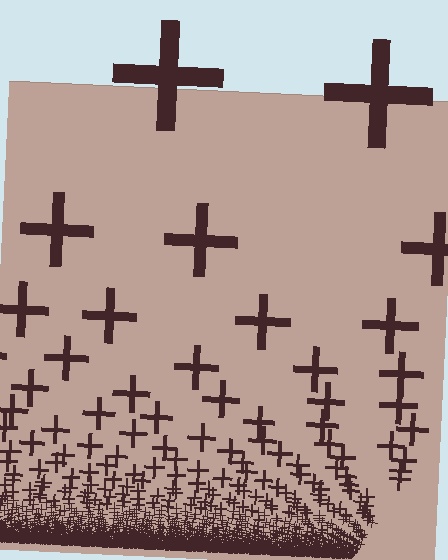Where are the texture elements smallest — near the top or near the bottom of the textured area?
Near the bottom.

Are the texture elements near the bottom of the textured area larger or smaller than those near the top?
Smaller. The gradient is inverted — elements near the bottom are smaller and denser.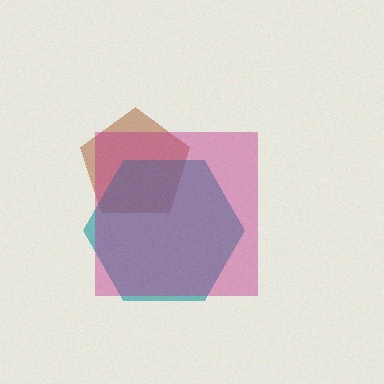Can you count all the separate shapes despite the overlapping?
Yes, there are 3 separate shapes.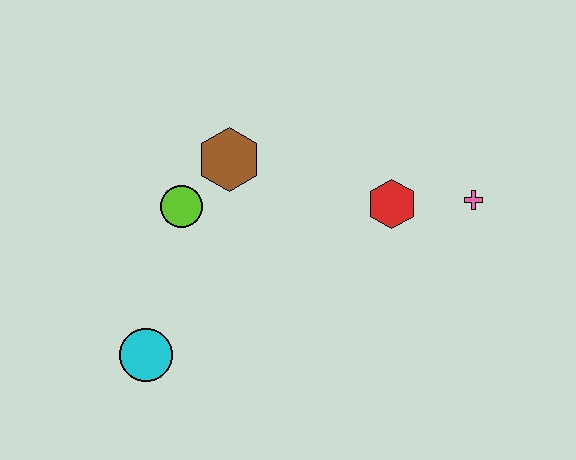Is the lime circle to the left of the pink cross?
Yes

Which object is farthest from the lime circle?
The pink cross is farthest from the lime circle.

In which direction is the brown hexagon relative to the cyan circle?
The brown hexagon is above the cyan circle.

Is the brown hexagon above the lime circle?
Yes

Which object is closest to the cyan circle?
The lime circle is closest to the cyan circle.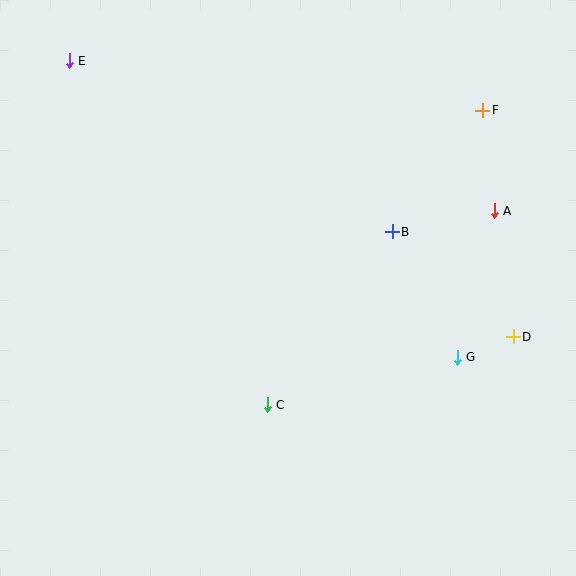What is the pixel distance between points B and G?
The distance between B and G is 142 pixels.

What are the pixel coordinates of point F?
Point F is at (483, 110).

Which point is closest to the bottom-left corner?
Point C is closest to the bottom-left corner.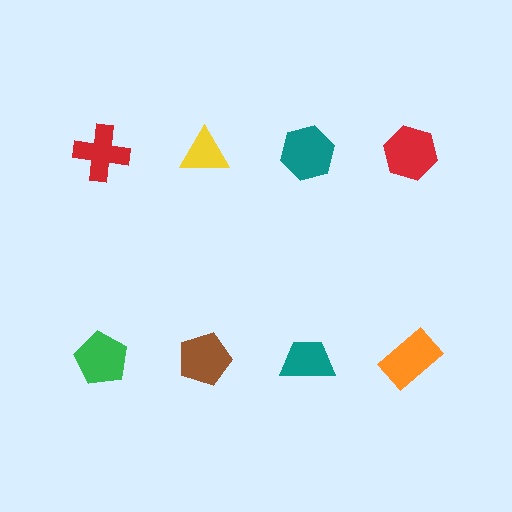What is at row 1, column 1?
A red cross.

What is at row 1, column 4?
A red hexagon.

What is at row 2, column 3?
A teal trapezoid.